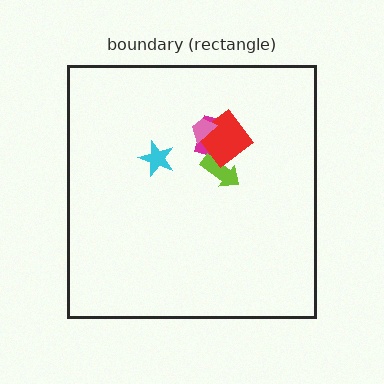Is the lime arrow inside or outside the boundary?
Inside.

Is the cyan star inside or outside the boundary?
Inside.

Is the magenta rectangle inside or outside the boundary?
Inside.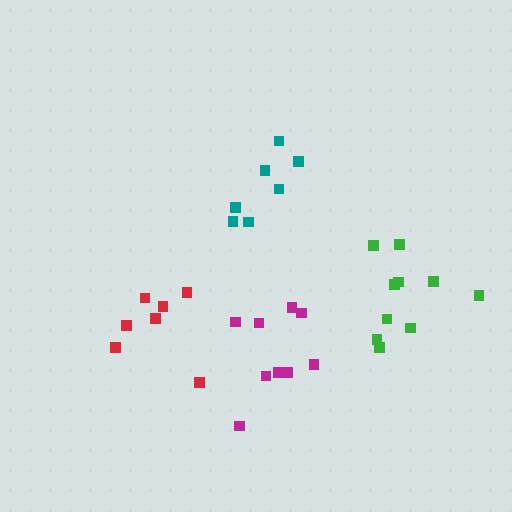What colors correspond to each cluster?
The clusters are colored: teal, red, magenta, green.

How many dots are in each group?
Group 1: 7 dots, Group 2: 7 dots, Group 3: 9 dots, Group 4: 10 dots (33 total).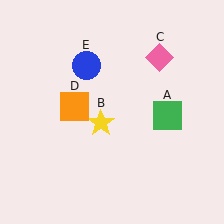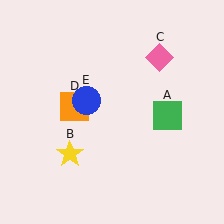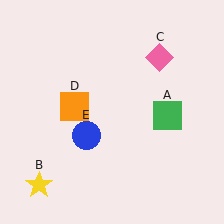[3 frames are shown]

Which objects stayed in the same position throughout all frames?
Green square (object A) and pink diamond (object C) and orange square (object D) remained stationary.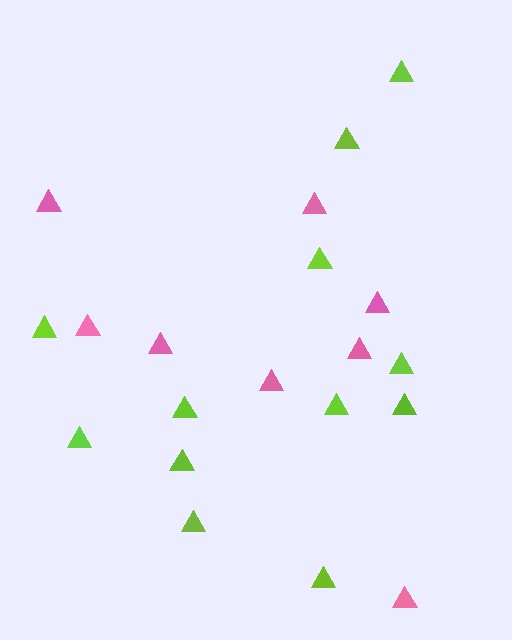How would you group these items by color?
There are 2 groups: one group of pink triangles (8) and one group of lime triangles (12).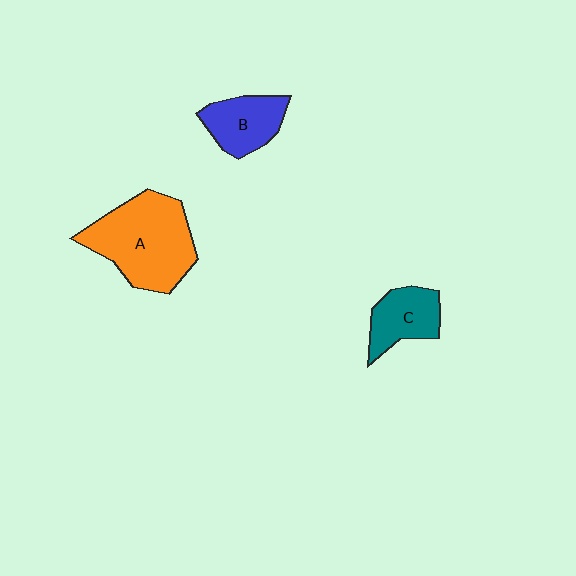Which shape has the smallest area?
Shape C (teal).